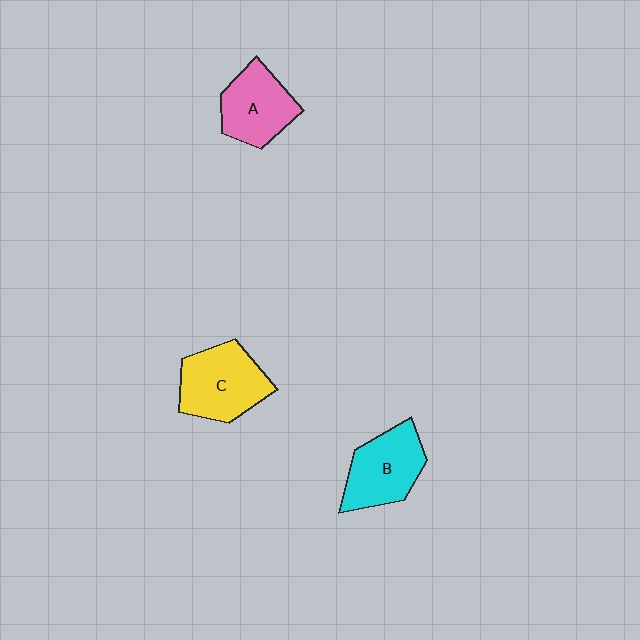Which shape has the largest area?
Shape C (yellow).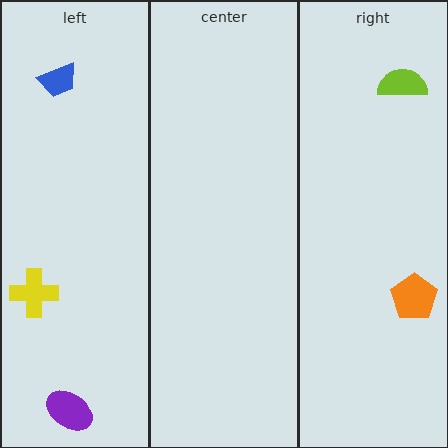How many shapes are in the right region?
2.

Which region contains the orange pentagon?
The right region.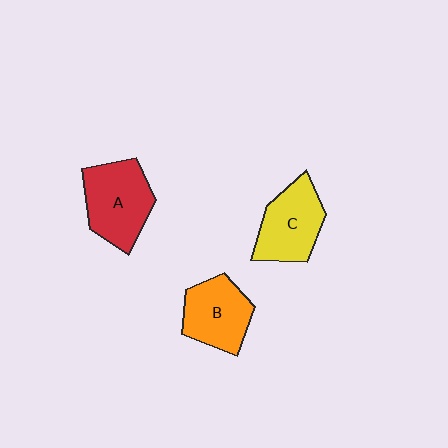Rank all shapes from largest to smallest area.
From largest to smallest: A (red), C (yellow), B (orange).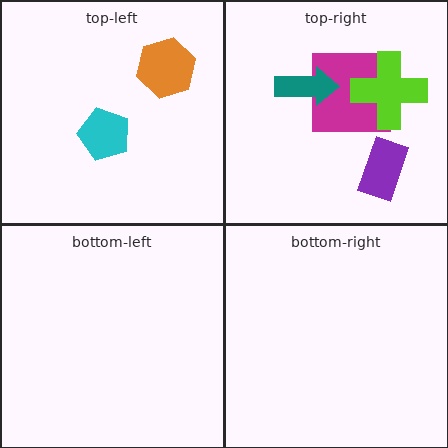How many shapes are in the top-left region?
2.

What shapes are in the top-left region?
The orange hexagon, the cyan pentagon.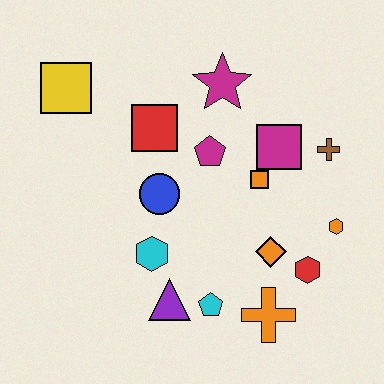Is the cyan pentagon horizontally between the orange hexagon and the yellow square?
Yes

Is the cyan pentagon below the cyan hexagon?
Yes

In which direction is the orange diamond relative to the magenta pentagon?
The orange diamond is below the magenta pentagon.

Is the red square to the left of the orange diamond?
Yes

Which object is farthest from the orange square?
The yellow square is farthest from the orange square.